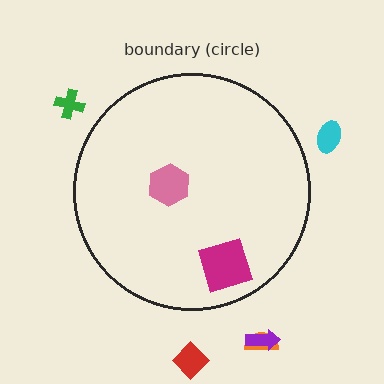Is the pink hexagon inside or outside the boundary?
Inside.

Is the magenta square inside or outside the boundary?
Inside.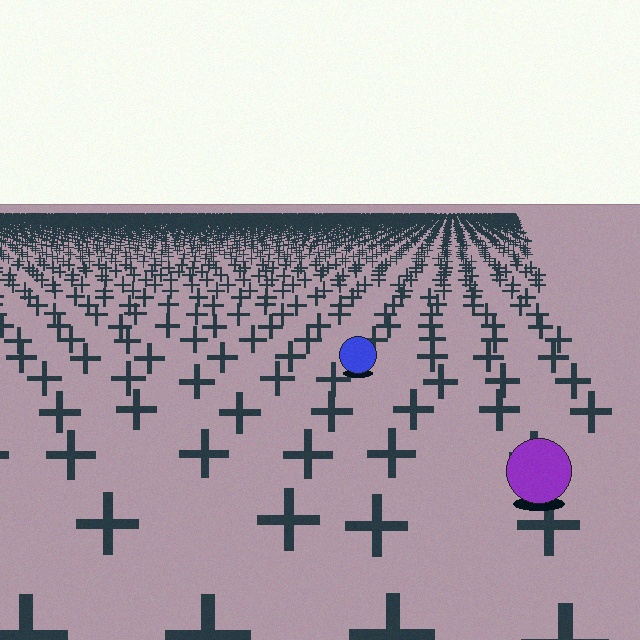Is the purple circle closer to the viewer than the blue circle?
Yes. The purple circle is closer — you can tell from the texture gradient: the ground texture is coarser near it.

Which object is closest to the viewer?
The purple circle is closest. The texture marks near it are larger and more spread out.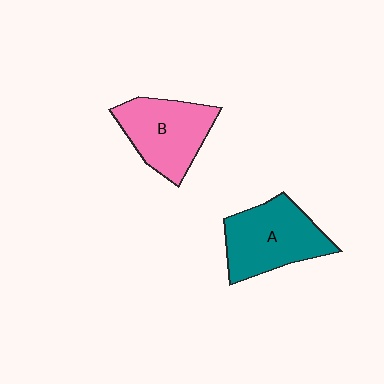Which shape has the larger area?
Shape A (teal).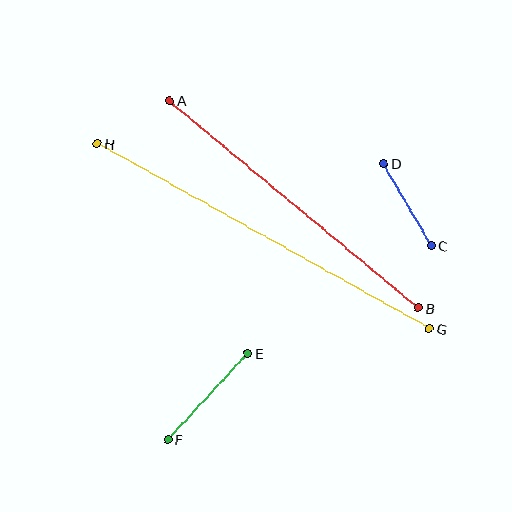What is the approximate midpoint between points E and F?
The midpoint is at approximately (208, 396) pixels.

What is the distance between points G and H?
The distance is approximately 380 pixels.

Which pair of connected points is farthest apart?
Points G and H are farthest apart.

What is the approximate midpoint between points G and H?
The midpoint is at approximately (263, 236) pixels.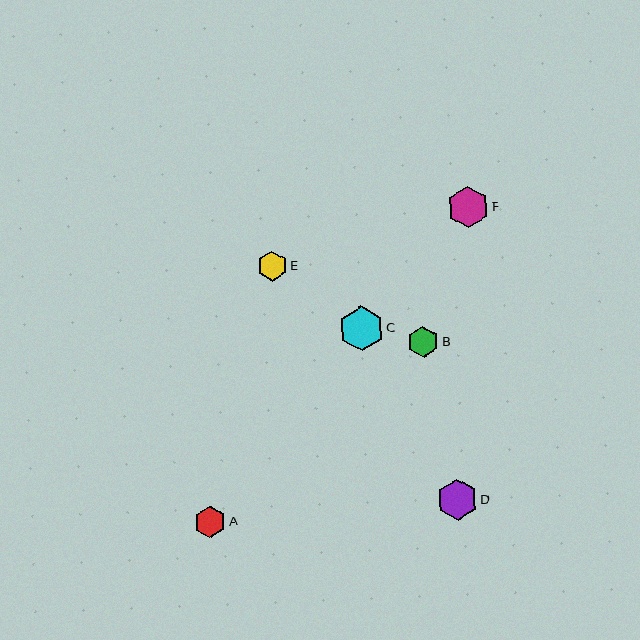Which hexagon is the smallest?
Hexagon E is the smallest with a size of approximately 30 pixels.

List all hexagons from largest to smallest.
From largest to smallest: C, F, D, A, B, E.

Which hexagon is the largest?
Hexagon C is the largest with a size of approximately 45 pixels.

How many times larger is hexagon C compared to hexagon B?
Hexagon C is approximately 1.4 times the size of hexagon B.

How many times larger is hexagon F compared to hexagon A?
Hexagon F is approximately 1.3 times the size of hexagon A.